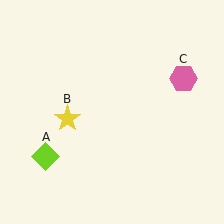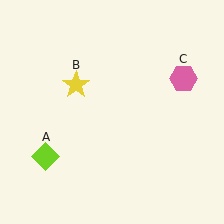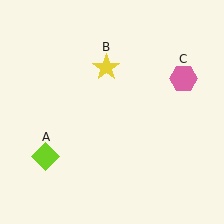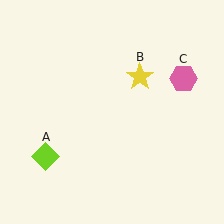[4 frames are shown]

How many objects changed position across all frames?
1 object changed position: yellow star (object B).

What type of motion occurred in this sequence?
The yellow star (object B) rotated clockwise around the center of the scene.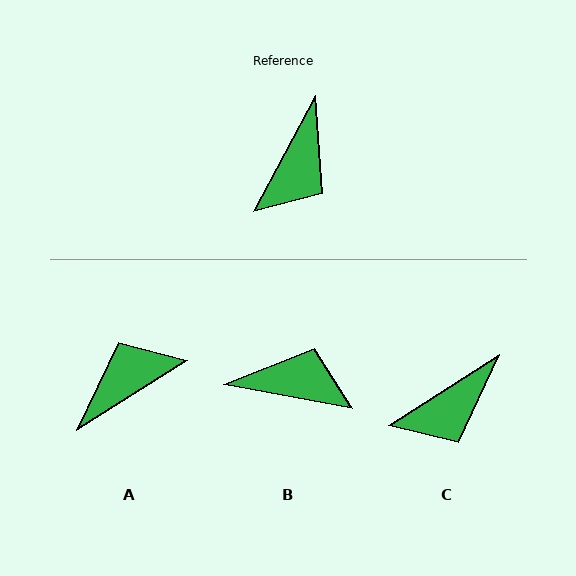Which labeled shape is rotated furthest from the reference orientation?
A, about 151 degrees away.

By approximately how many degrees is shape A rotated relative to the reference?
Approximately 151 degrees counter-clockwise.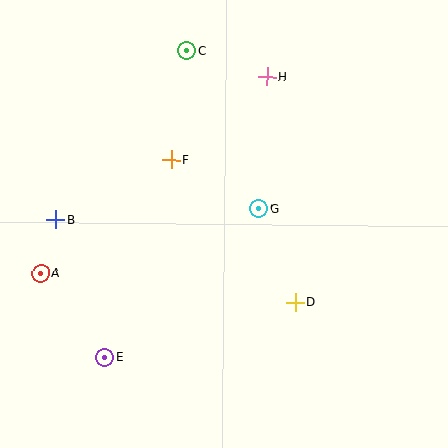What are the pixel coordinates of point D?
Point D is at (295, 302).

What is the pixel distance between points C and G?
The distance between C and G is 174 pixels.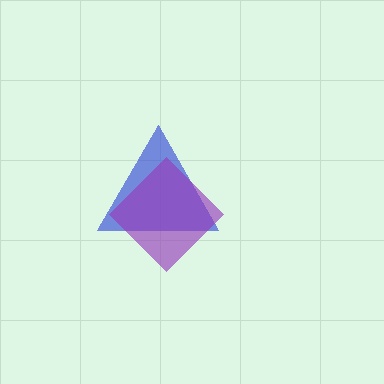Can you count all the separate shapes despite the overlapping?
Yes, there are 2 separate shapes.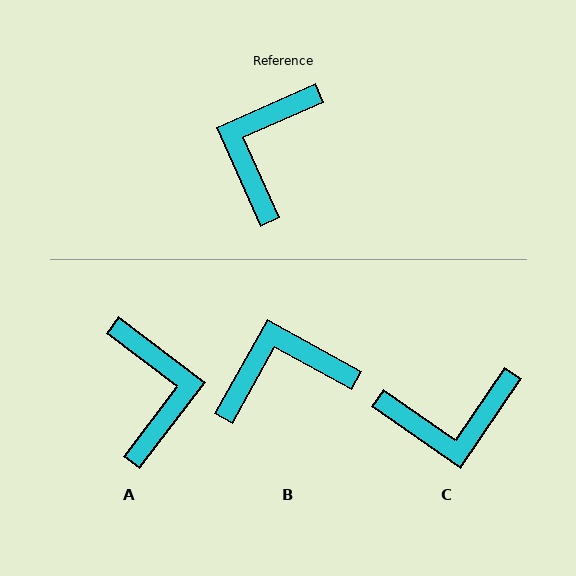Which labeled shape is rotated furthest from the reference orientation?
A, about 151 degrees away.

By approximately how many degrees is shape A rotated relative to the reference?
Approximately 151 degrees clockwise.